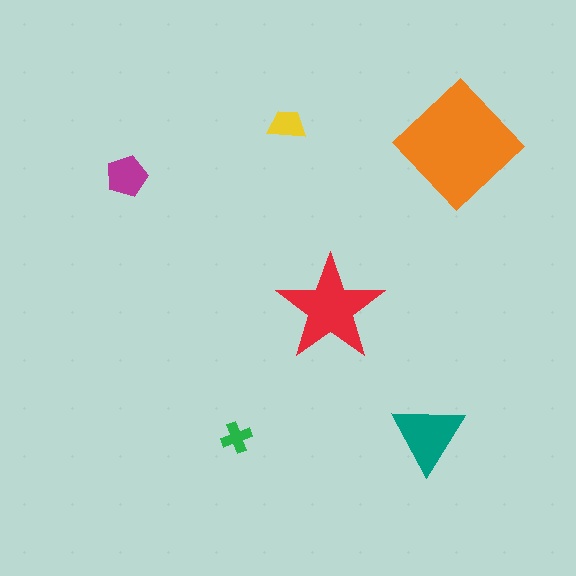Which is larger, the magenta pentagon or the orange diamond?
The orange diamond.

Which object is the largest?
The orange diamond.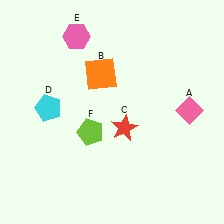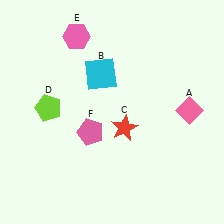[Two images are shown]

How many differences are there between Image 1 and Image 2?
There are 3 differences between the two images.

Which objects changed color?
B changed from orange to cyan. D changed from cyan to lime. F changed from lime to pink.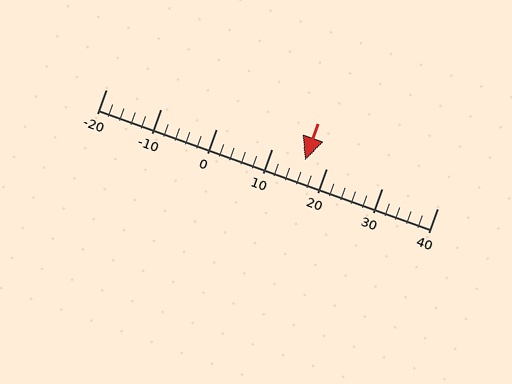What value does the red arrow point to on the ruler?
The red arrow points to approximately 16.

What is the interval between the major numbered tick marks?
The major tick marks are spaced 10 units apart.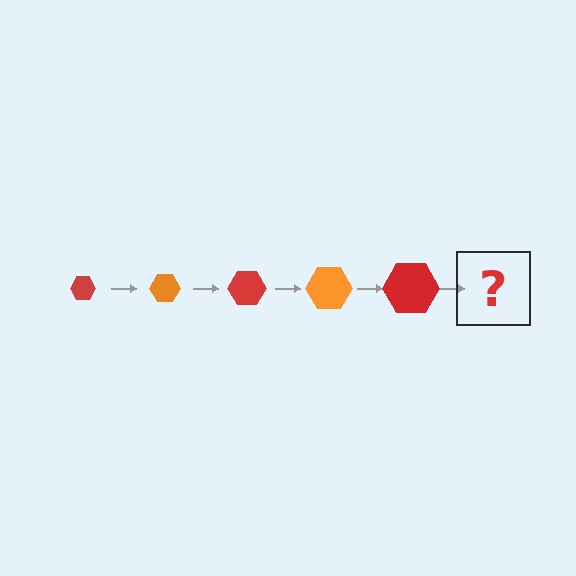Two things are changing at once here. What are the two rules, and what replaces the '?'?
The two rules are that the hexagon grows larger each step and the color cycles through red and orange. The '?' should be an orange hexagon, larger than the previous one.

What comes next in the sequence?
The next element should be an orange hexagon, larger than the previous one.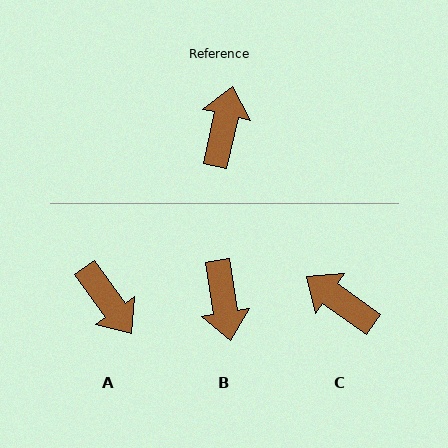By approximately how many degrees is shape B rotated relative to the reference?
Approximately 159 degrees clockwise.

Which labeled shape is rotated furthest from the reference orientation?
B, about 159 degrees away.